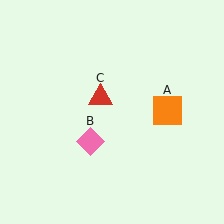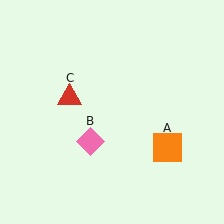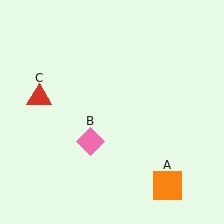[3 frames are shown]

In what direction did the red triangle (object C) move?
The red triangle (object C) moved left.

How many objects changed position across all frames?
2 objects changed position: orange square (object A), red triangle (object C).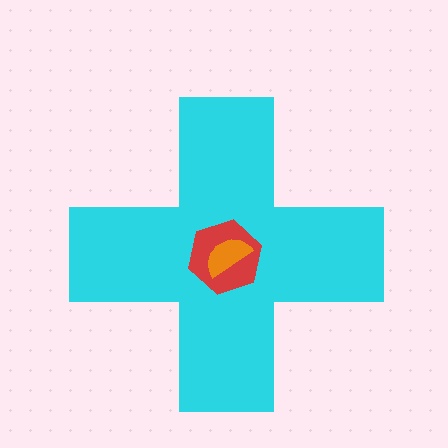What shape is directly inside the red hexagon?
The orange semicircle.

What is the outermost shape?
The cyan cross.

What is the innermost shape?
The orange semicircle.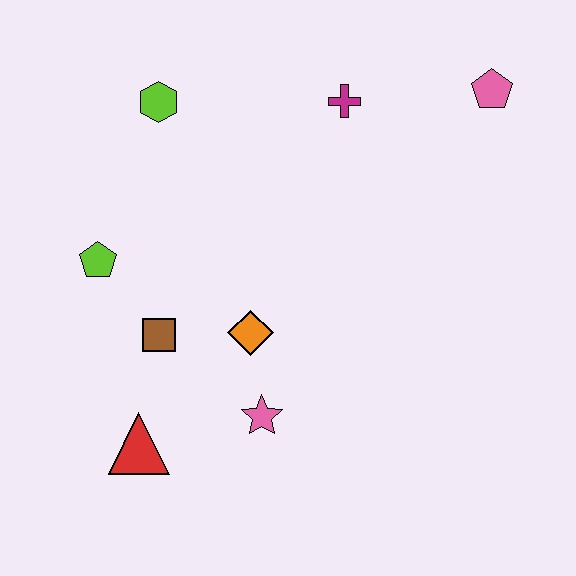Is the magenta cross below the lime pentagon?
No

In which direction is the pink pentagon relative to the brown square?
The pink pentagon is to the right of the brown square.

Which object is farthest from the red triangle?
The pink pentagon is farthest from the red triangle.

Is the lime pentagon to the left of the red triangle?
Yes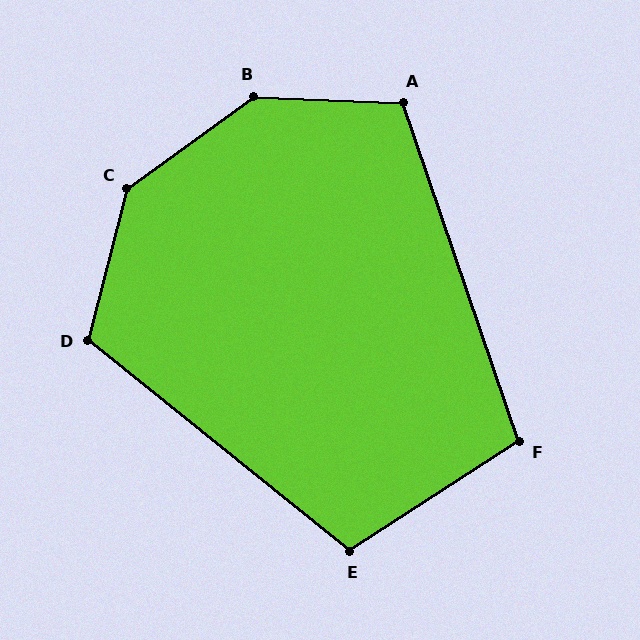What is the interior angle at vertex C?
Approximately 141 degrees (obtuse).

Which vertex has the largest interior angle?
B, at approximately 142 degrees.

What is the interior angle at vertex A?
Approximately 111 degrees (obtuse).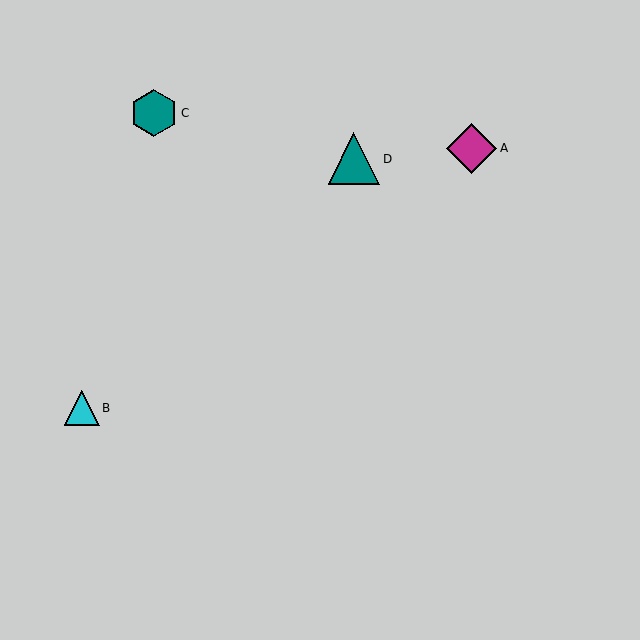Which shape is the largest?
The teal triangle (labeled D) is the largest.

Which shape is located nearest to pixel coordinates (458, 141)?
The magenta diamond (labeled A) at (472, 148) is nearest to that location.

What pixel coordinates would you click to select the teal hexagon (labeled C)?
Click at (154, 113) to select the teal hexagon C.